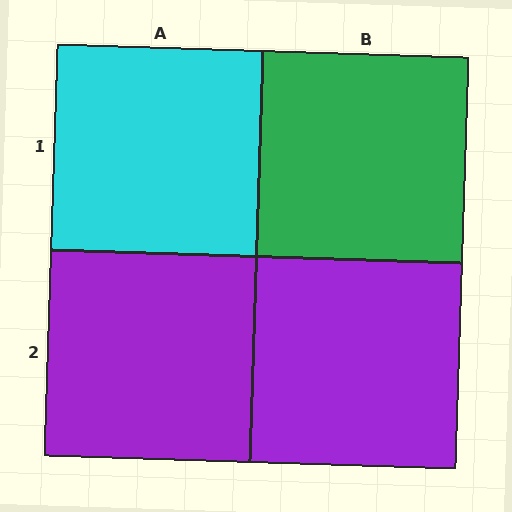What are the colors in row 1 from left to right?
Cyan, green.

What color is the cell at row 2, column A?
Purple.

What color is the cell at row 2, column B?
Purple.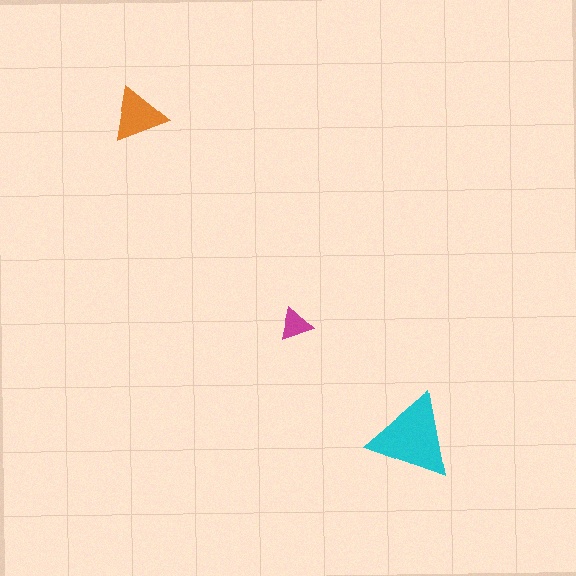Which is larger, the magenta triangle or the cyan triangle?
The cyan one.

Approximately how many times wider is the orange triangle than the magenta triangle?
About 1.5 times wider.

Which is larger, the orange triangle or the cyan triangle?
The cyan one.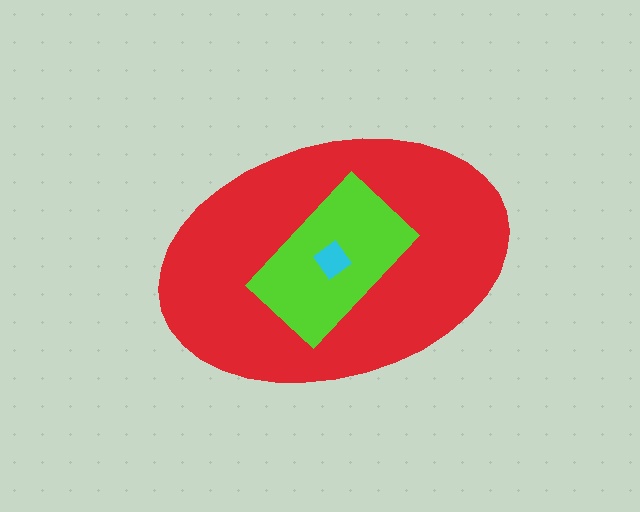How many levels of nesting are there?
3.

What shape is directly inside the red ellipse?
The lime rectangle.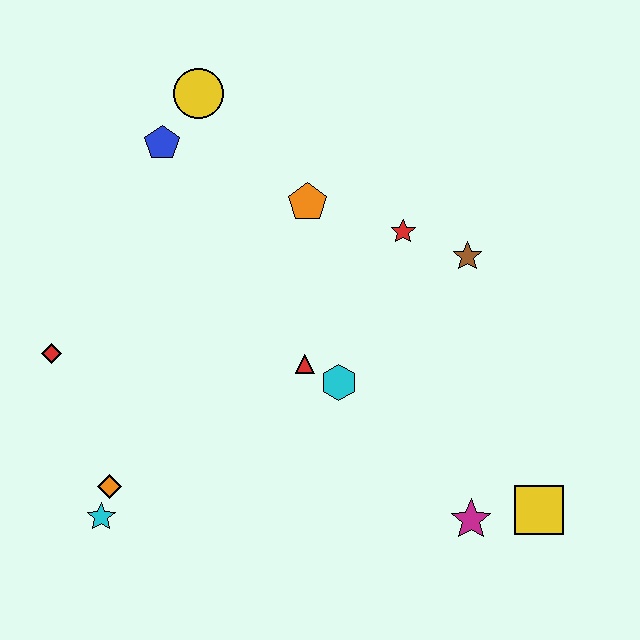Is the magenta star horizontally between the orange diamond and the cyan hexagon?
No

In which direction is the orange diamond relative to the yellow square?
The orange diamond is to the left of the yellow square.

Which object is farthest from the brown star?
The cyan star is farthest from the brown star.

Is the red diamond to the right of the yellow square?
No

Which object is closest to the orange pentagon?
The red star is closest to the orange pentagon.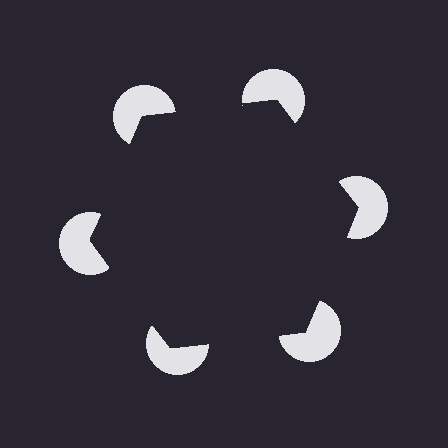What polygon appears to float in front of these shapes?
An illusory hexagon — its edges are inferred from the aligned wedge cuts in the pac-man discs, not physically drawn.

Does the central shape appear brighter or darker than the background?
It typically appears slightly darker than the background, even though no actual brightness change is drawn.